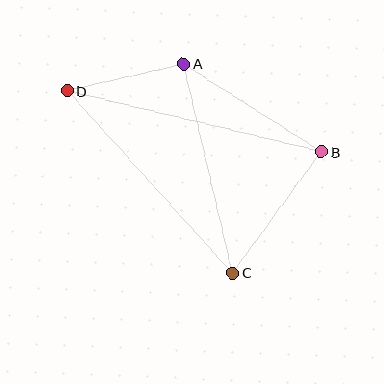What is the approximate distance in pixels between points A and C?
The distance between A and C is approximately 214 pixels.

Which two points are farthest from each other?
Points B and D are farthest from each other.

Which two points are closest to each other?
Points A and D are closest to each other.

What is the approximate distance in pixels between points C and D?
The distance between C and D is approximately 246 pixels.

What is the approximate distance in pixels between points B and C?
The distance between B and C is approximately 150 pixels.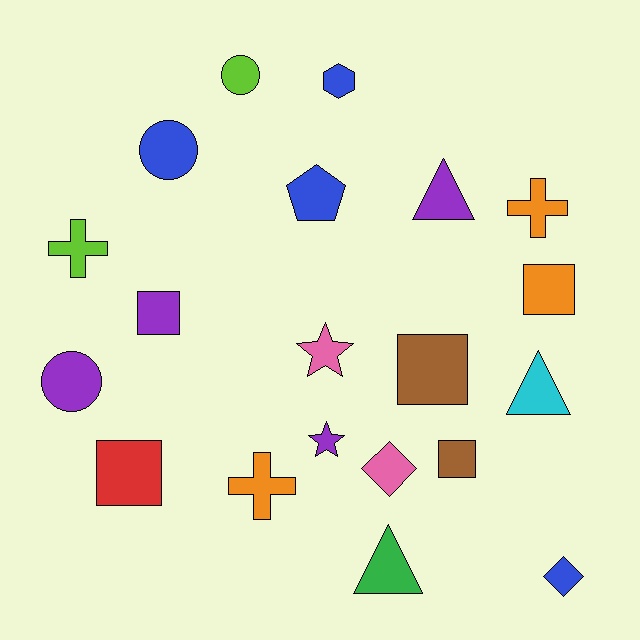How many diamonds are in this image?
There are 2 diamonds.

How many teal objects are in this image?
There are no teal objects.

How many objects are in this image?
There are 20 objects.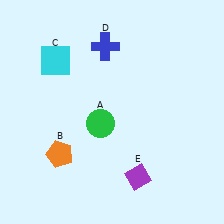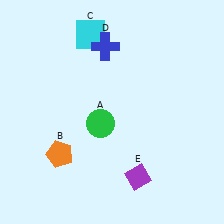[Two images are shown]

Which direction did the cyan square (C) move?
The cyan square (C) moved right.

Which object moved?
The cyan square (C) moved right.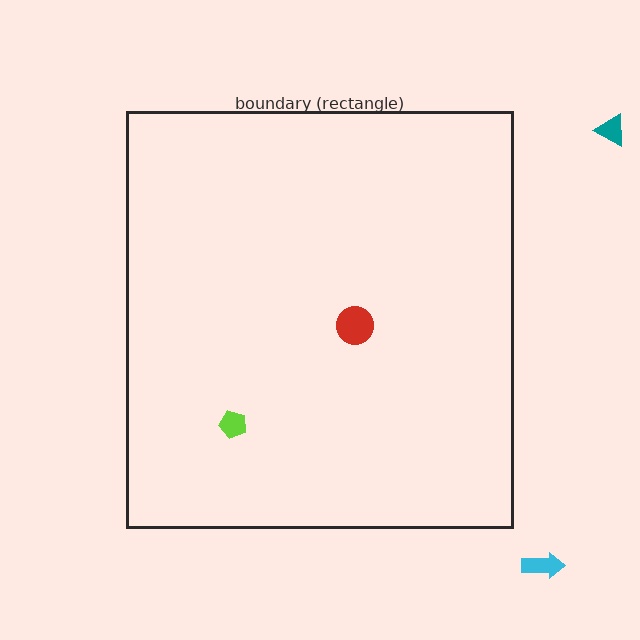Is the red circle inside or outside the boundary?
Inside.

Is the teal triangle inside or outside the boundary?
Outside.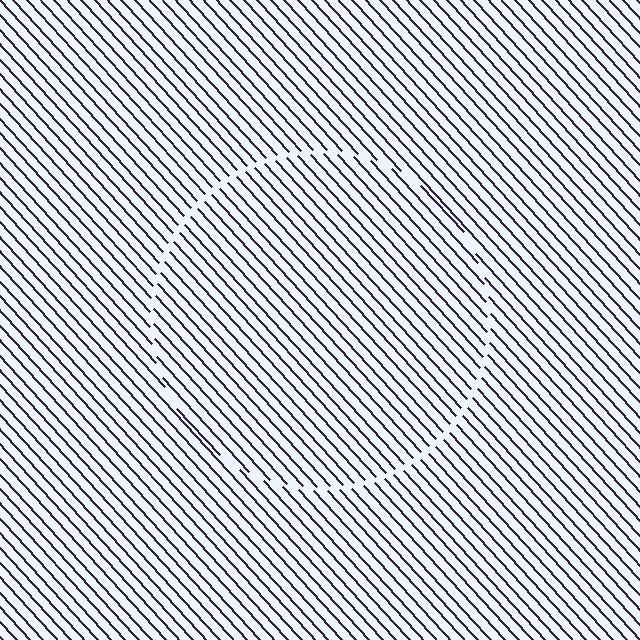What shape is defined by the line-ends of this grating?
An illusory circle. The interior of the shape contains the same grating, shifted by half a period — the contour is defined by the phase discontinuity where line-ends from the inner and outer gratings abut.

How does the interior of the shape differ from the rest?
The interior of the shape contains the same grating, shifted by half a period — the contour is defined by the phase discontinuity where line-ends from the inner and outer gratings abut.